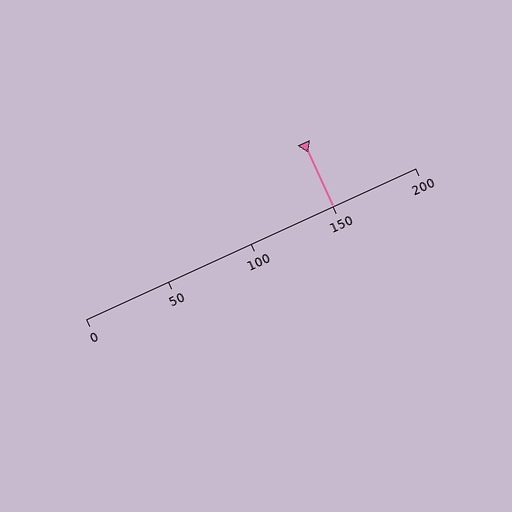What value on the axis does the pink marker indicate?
The marker indicates approximately 150.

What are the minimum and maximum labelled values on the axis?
The axis runs from 0 to 200.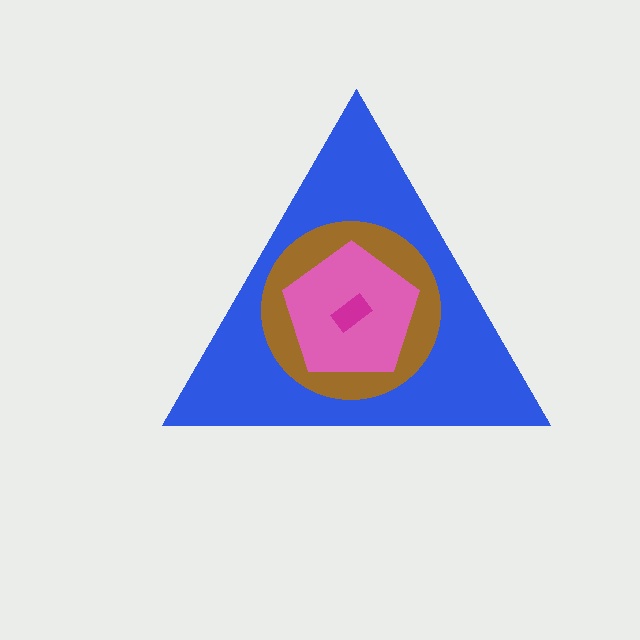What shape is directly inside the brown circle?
The pink pentagon.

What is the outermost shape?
The blue triangle.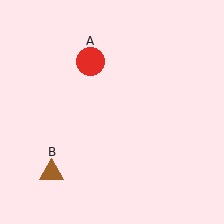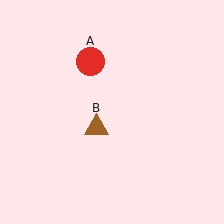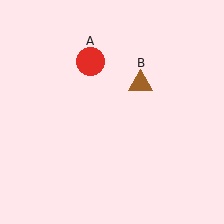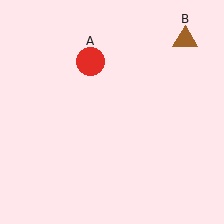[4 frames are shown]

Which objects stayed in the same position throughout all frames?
Red circle (object A) remained stationary.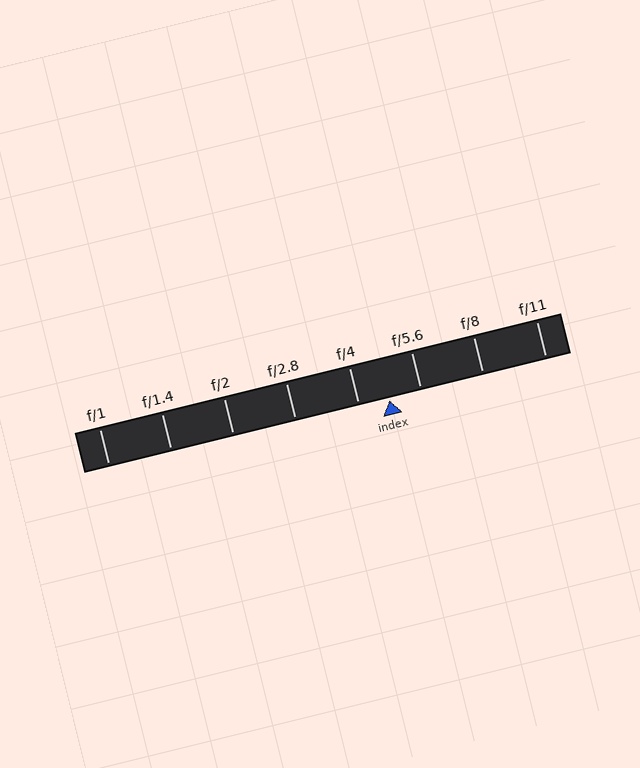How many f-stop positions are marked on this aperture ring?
There are 8 f-stop positions marked.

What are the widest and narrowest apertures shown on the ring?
The widest aperture shown is f/1 and the narrowest is f/11.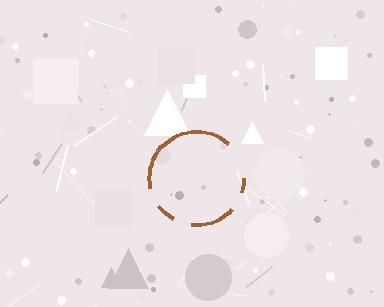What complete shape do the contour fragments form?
The contour fragments form a circle.